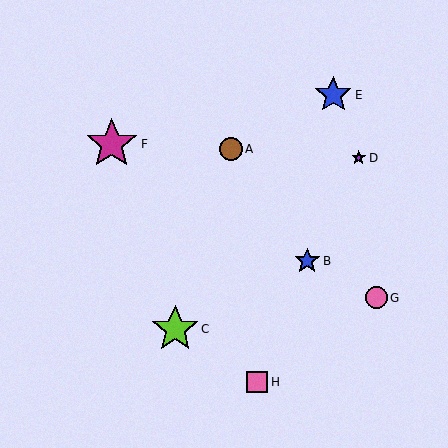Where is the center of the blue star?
The center of the blue star is at (307, 261).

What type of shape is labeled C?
Shape C is a lime star.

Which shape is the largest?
The magenta star (labeled F) is the largest.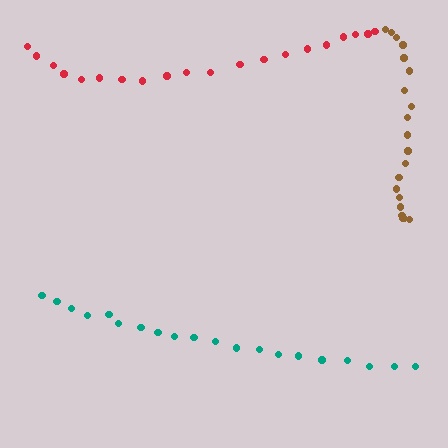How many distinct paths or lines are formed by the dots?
There are 3 distinct paths.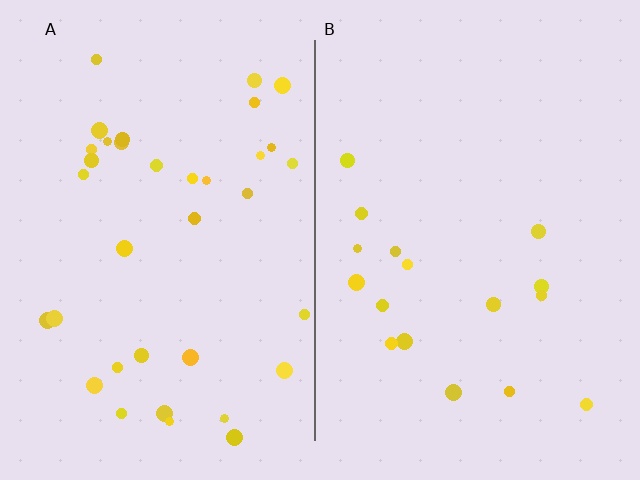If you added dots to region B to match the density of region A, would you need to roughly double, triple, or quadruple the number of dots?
Approximately double.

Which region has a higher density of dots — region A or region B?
A (the left).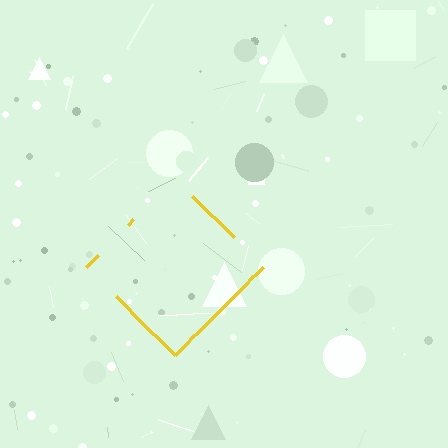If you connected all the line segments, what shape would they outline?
They would outline a diamond.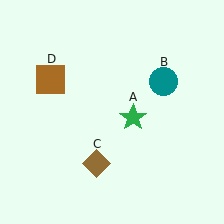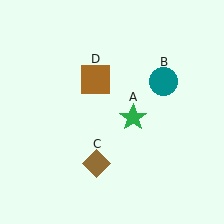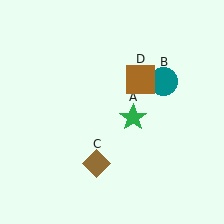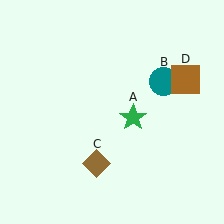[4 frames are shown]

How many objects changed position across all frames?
1 object changed position: brown square (object D).